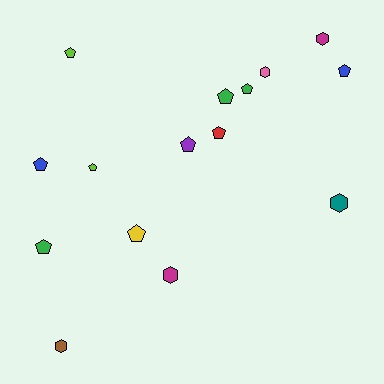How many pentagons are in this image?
There are 10 pentagons.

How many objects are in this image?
There are 15 objects.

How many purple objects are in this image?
There is 1 purple object.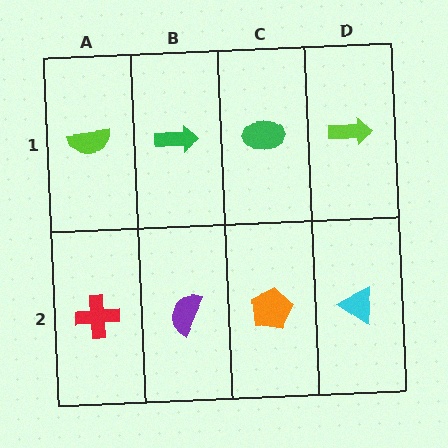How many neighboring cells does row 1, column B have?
3.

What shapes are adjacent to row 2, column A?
A lime semicircle (row 1, column A), a purple semicircle (row 2, column B).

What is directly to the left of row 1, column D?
A green ellipse.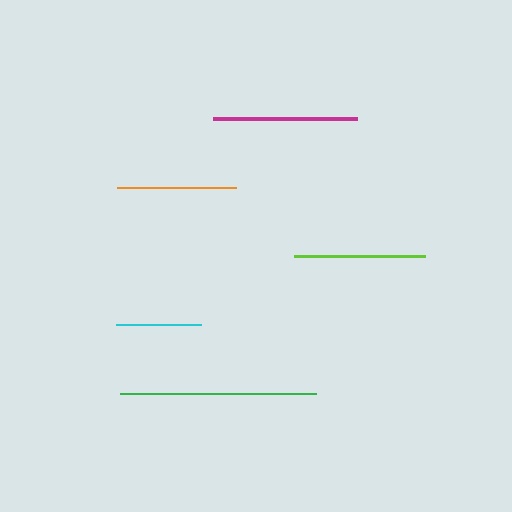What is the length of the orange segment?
The orange segment is approximately 119 pixels long.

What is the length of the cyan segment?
The cyan segment is approximately 85 pixels long.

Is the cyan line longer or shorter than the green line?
The green line is longer than the cyan line.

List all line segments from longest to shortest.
From longest to shortest: green, magenta, lime, orange, cyan.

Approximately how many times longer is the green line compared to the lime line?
The green line is approximately 1.5 times the length of the lime line.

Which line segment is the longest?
The green line is the longest at approximately 196 pixels.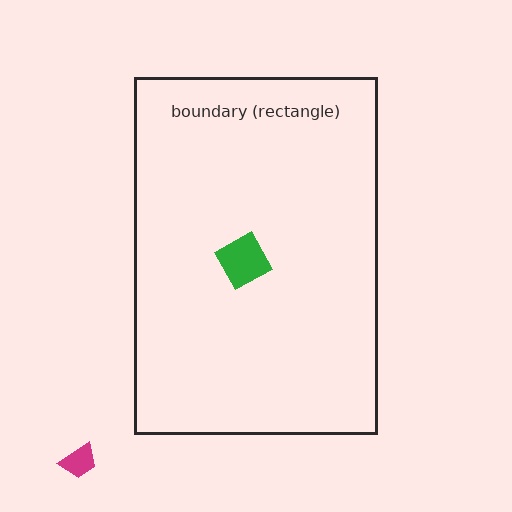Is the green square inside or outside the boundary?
Inside.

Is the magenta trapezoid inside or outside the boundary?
Outside.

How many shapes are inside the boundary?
1 inside, 1 outside.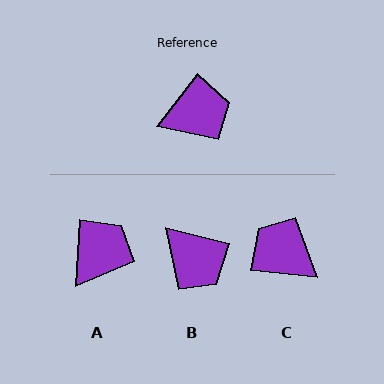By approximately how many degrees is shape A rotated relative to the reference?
Approximately 35 degrees counter-clockwise.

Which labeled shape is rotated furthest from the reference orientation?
C, about 122 degrees away.